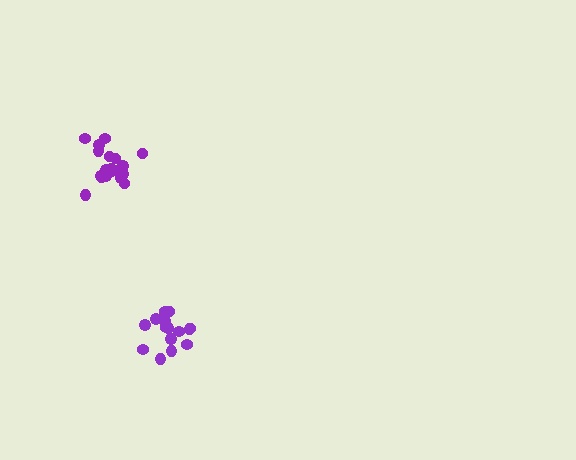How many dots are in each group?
Group 1: 19 dots, Group 2: 15 dots (34 total).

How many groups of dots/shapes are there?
There are 2 groups.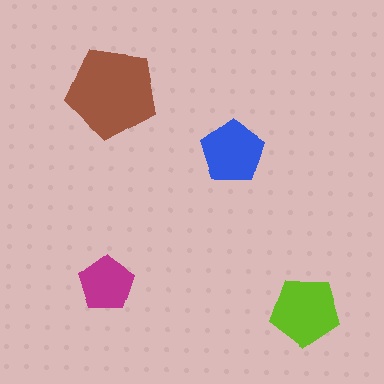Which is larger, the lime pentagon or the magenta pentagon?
The lime one.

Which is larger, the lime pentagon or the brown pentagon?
The brown one.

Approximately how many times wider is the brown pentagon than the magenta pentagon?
About 1.5 times wider.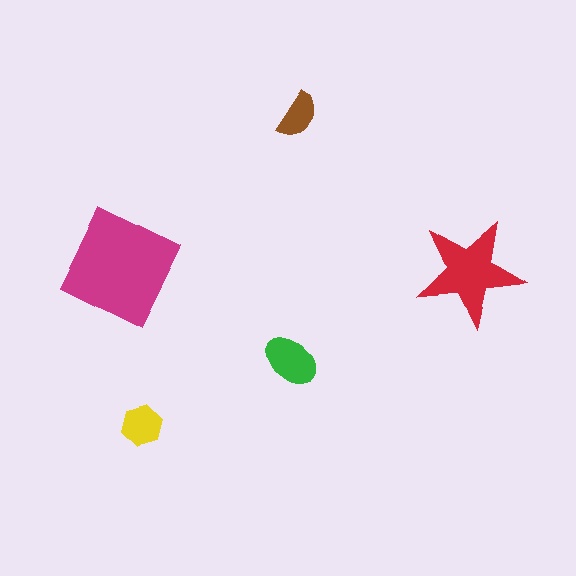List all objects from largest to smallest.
The magenta square, the red star, the green ellipse, the yellow hexagon, the brown semicircle.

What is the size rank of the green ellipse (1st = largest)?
3rd.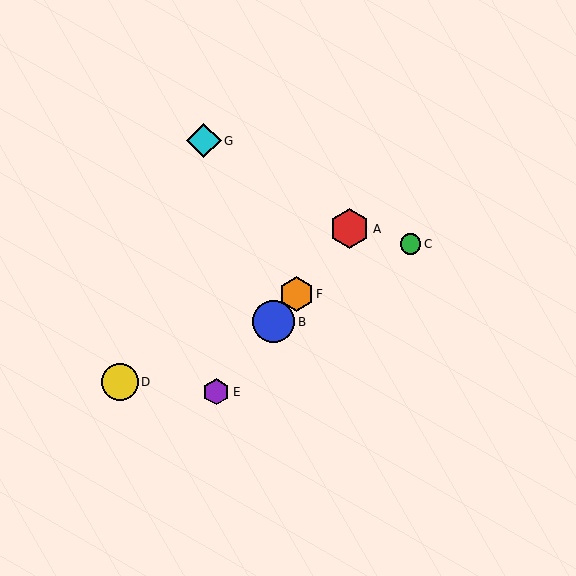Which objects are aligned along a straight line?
Objects A, B, E, F are aligned along a straight line.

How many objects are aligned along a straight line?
4 objects (A, B, E, F) are aligned along a straight line.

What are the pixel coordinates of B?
Object B is at (274, 322).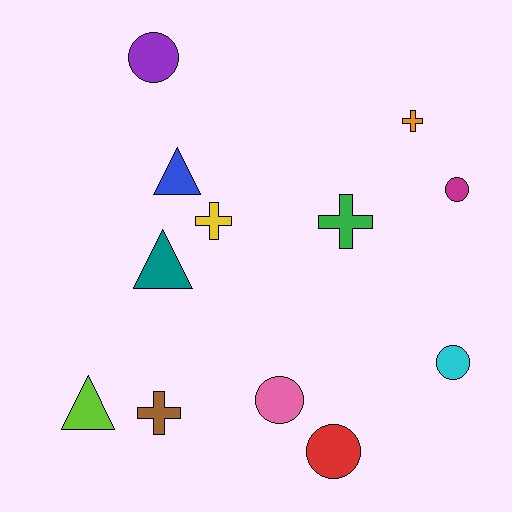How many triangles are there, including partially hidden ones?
There are 3 triangles.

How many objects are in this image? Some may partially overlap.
There are 12 objects.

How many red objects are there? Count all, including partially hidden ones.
There is 1 red object.